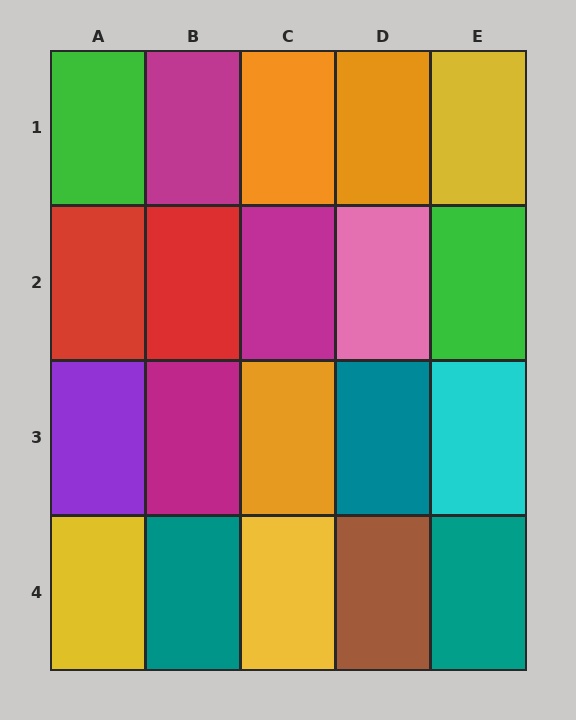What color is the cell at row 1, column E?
Yellow.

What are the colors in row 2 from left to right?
Red, red, magenta, pink, green.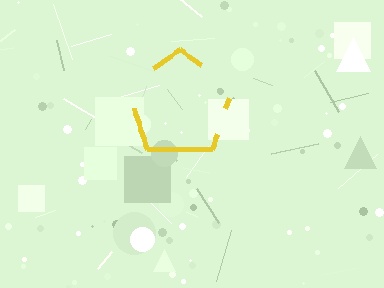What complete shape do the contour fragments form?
The contour fragments form a pentagon.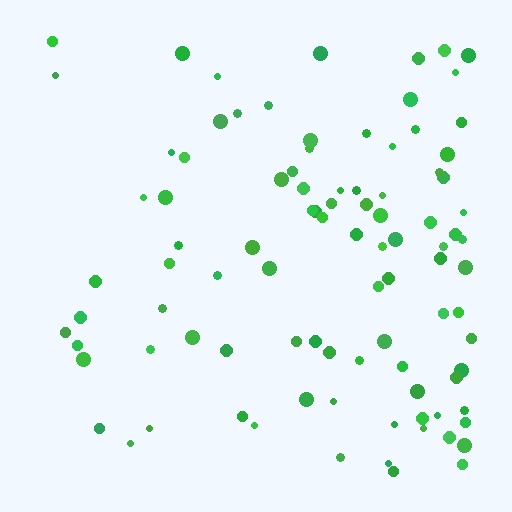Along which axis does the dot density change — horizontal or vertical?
Horizontal.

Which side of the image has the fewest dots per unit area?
The left.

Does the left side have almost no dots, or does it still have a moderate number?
Still a moderate number, just noticeably fewer than the right.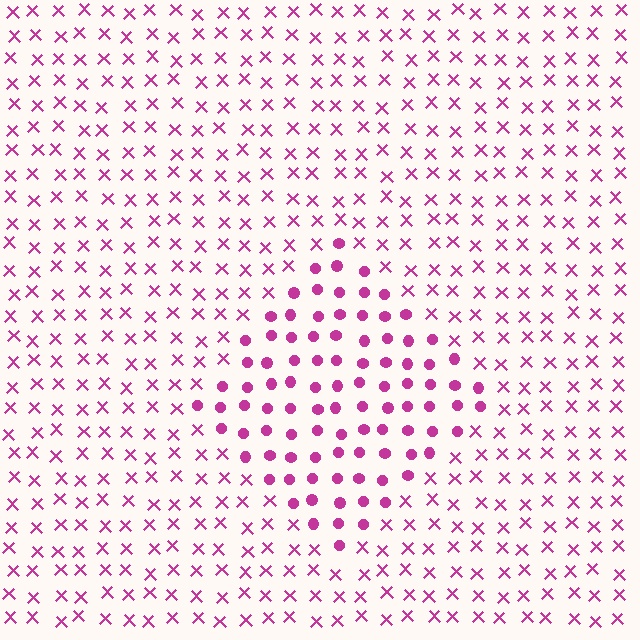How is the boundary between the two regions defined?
The boundary is defined by a change in element shape: circles inside vs. X marks outside. All elements share the same color and spacing.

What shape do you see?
I see a diamond.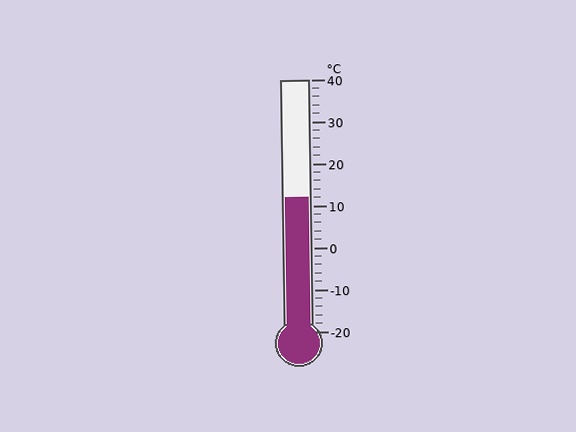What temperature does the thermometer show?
The thermometer shows approximately 12°C.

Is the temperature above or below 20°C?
The temperature is below 20°C.